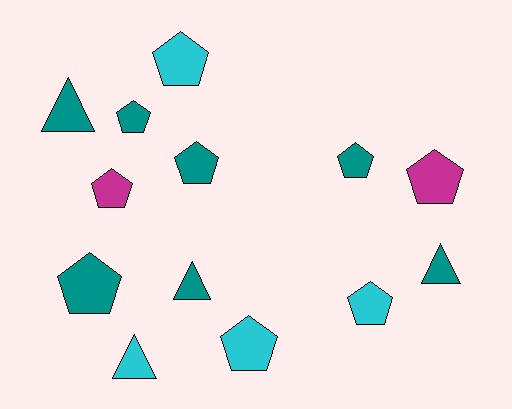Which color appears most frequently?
Teal, with 7 objects.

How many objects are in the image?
There are 13 objects.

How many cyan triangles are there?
There is 1 cyan triangle.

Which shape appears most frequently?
Pentagon, with 9 objects.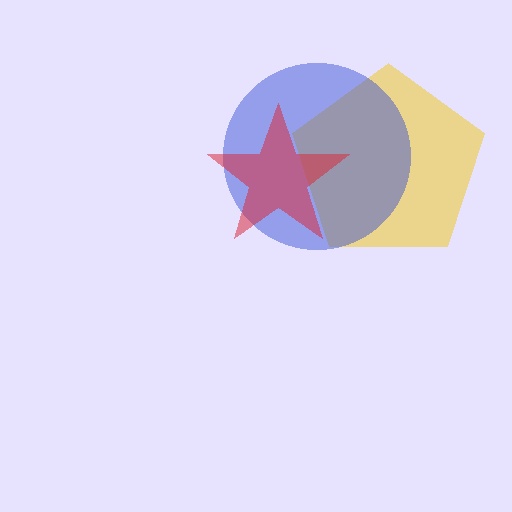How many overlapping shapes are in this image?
There are 3 overlapping shapes in the image.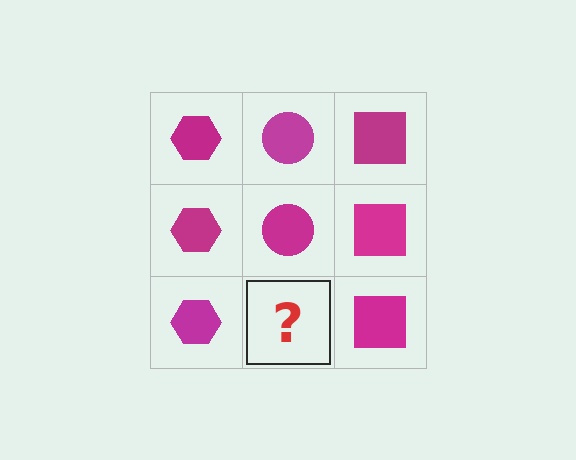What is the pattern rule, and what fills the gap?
The rule is that each column has a consistent shape. The gap should be filled with a magenta circle.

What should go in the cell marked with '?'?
The missing cell should contain a magenta circle.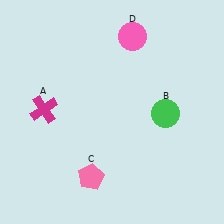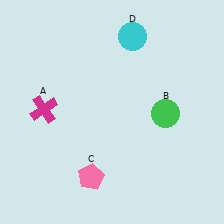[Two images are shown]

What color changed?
The circle (D) changed from pink in Image 1 to cyan in Image 2.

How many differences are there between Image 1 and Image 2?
There is 1 difference between the two images.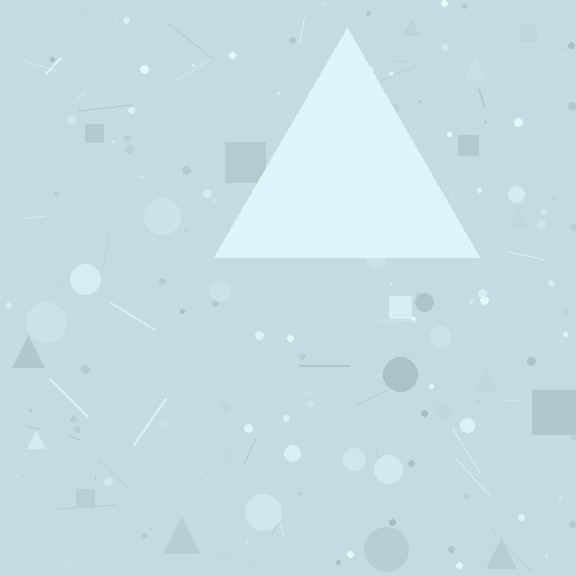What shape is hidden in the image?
A triangle is hidden in the image.